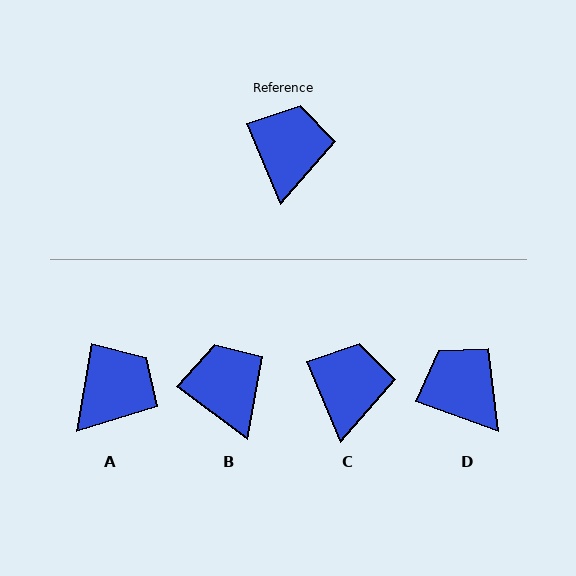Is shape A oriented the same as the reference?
No, it is off by about 32 degrees.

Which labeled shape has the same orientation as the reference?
C.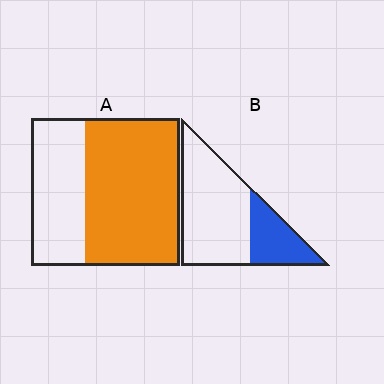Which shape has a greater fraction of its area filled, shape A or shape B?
Shape A.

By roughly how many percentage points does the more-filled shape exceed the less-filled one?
By roughly 35 percentage points (A over B).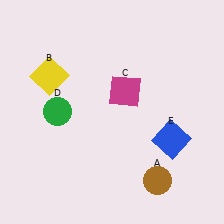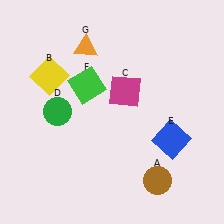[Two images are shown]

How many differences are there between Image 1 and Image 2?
There are 2 differences between the two images.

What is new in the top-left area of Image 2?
A green square (F) was added in the top-left area of Image 2.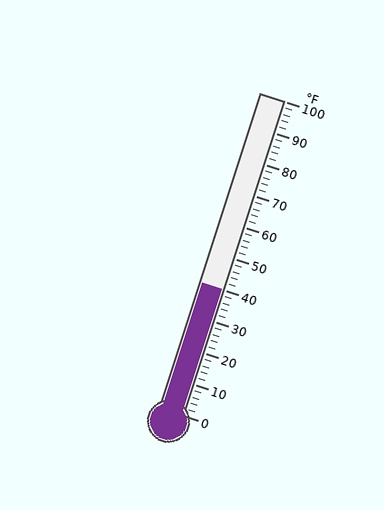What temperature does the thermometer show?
The thermometer shows approximately 40°F.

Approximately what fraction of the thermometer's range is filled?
The thermometer is filled to approximately 40% of its range.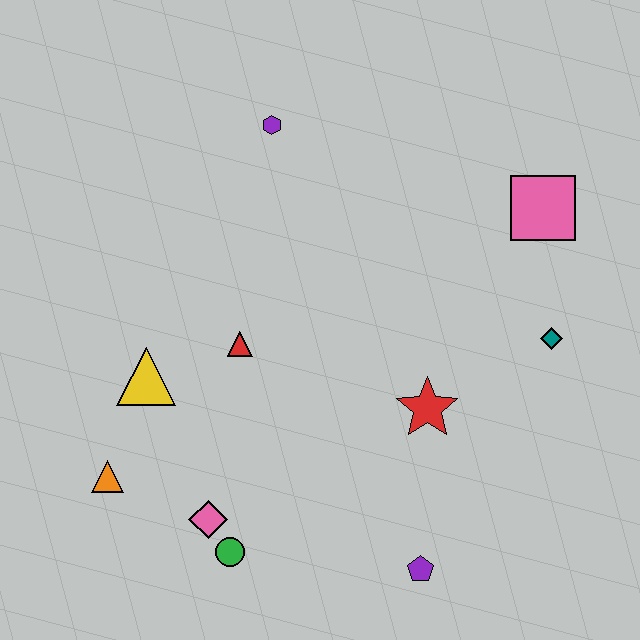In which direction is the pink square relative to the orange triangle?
The pink square is to the right of the orange triangle.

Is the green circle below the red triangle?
Yes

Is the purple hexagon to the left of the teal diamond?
Yes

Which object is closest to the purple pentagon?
The red star is closest to the purple pentagon.